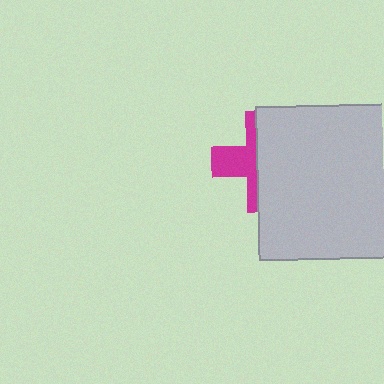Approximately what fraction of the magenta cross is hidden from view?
Roughly 60% of the magenta cross is hidden behind the light gray rectangle.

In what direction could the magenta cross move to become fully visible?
The magenta cross could move left. That would shift it out from behind the light gray rectangle entirely.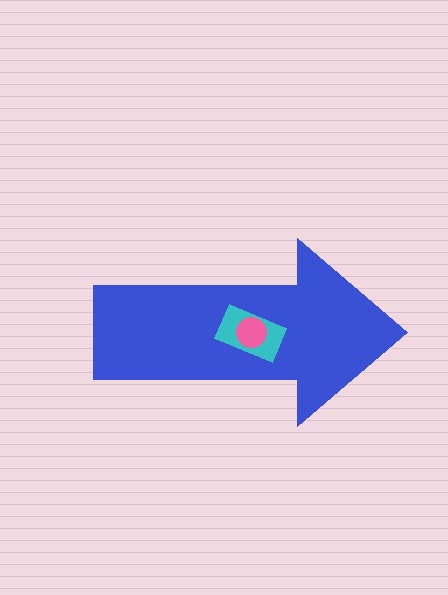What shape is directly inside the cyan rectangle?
The pink circle.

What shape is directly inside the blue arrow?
The cyan rectangle.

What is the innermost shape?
The pink circle.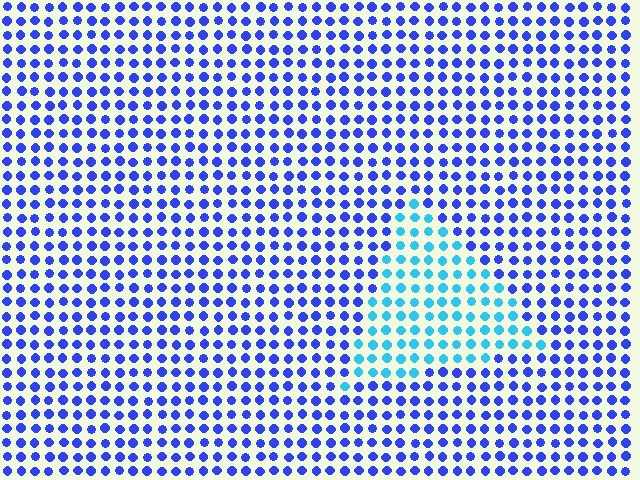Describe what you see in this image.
The image is filled with small blue elements in a uniform arrangement. A triangle-shaped region is visible where the elements are tinted to a slightly different hue, forming a subtle color boundary.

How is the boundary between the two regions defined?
The boundary is defined purely by a slight shift in hue (about 43 degrees). Spacing, size, and orientation are identical on both sides.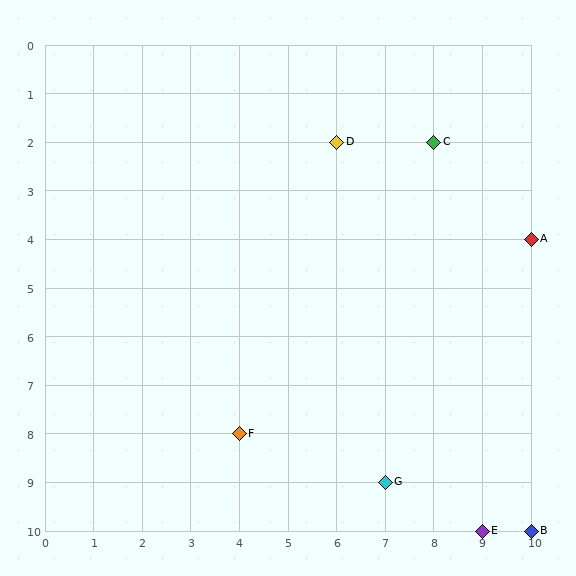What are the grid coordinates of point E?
Point E is at grid coordinates (9, 10).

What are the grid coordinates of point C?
Point C is at grid coordinates (8, 2).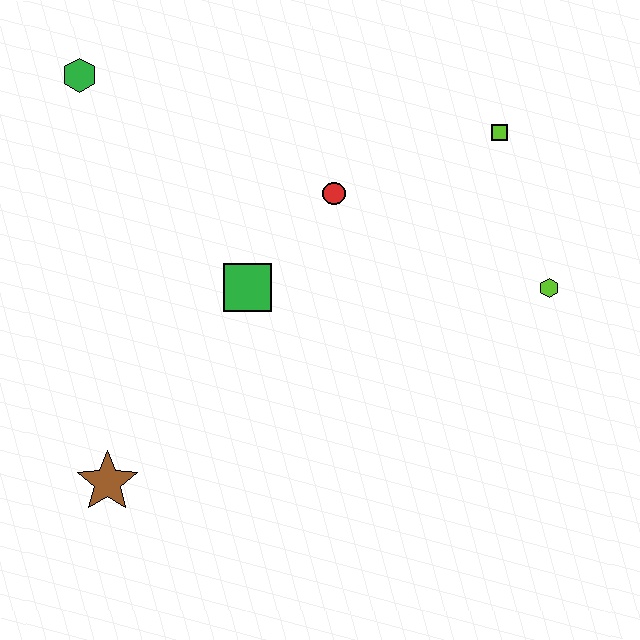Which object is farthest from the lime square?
The brown star is farthest from the lime square.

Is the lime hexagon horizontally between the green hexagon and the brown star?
No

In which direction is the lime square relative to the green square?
The lime square is to the right of the green square.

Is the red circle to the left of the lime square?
Yes